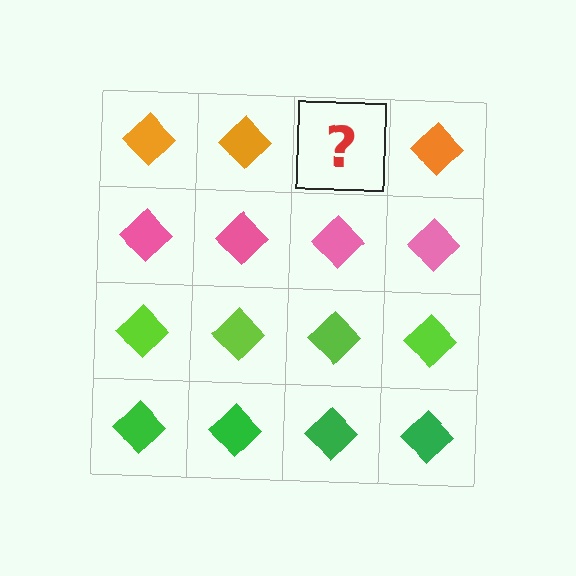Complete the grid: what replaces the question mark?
The question mark should be replaced with an orange diamond.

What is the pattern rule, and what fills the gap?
The rule is that each row has a consistent color. The gap should be filled with an orange diamond.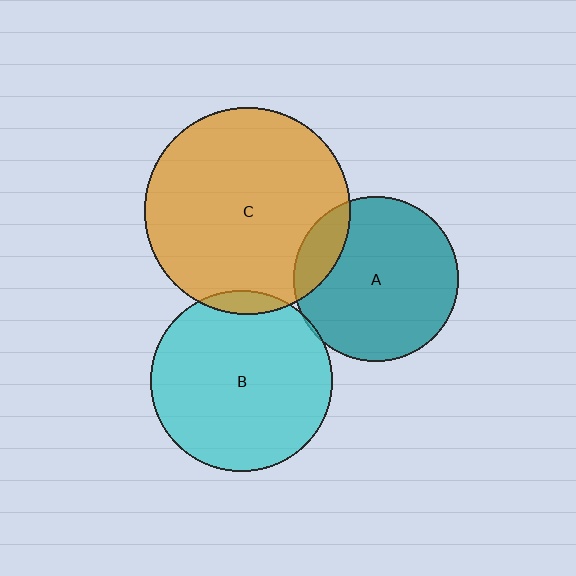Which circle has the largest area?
Circle C (orange).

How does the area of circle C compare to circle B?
Approximately 1.3 times.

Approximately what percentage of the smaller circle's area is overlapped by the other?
Approximately 5%.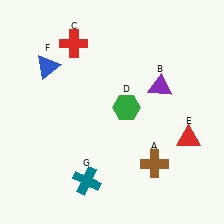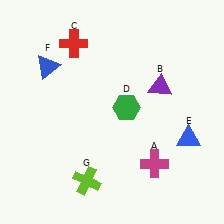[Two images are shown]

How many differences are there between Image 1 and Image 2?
There are 3 differences between the two images.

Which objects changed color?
A changed from brown to magenta. E changed from red to blue. G changed from teal to lime.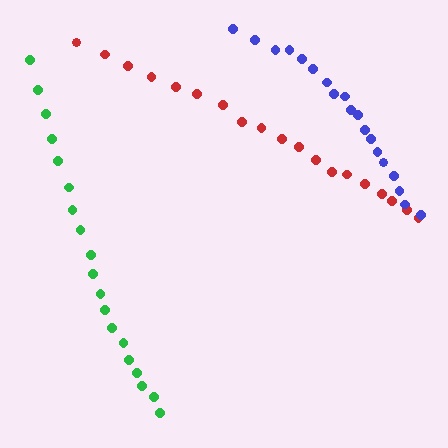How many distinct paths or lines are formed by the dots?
There are 3 distinct paths.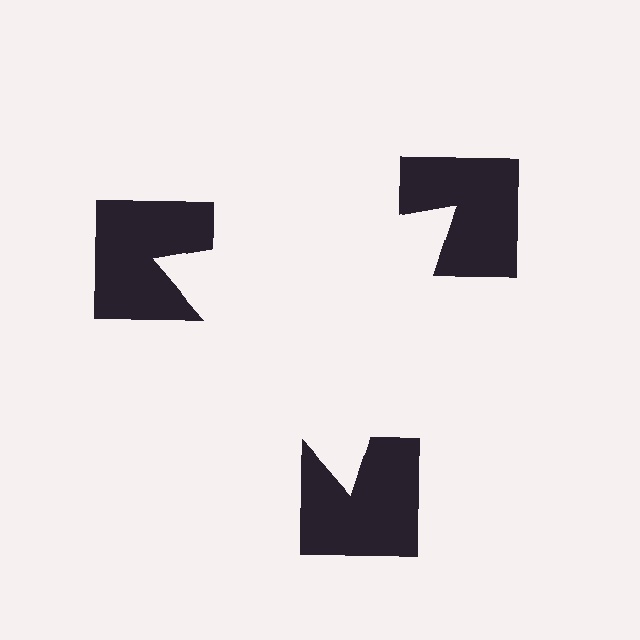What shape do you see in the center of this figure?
An illusory triangle — its edges are inferred from the aligned wedge cuts in the notched squares, not physically drawn.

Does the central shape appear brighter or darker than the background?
It typically appears slightly brighter than the background, even though no actual brightness change is drawn.